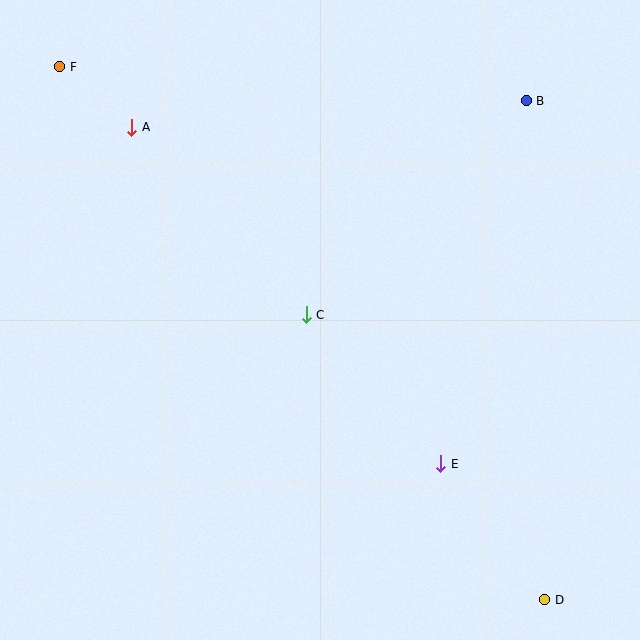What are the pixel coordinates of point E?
Point E is at (441, 464).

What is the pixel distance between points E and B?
The distance between E and B is 373 pixels.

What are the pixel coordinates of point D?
Point D is at (545, 600).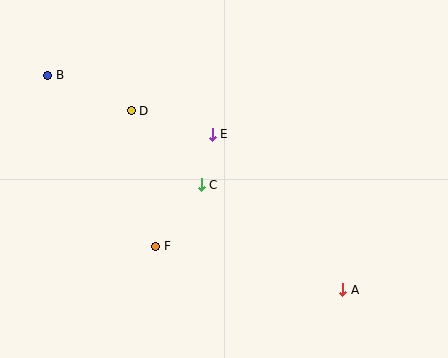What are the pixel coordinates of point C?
Point C is at (201, 185).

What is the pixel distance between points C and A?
The distance between C and A is 176 pixels.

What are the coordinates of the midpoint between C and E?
The midpoint between C and E is at (207, 160).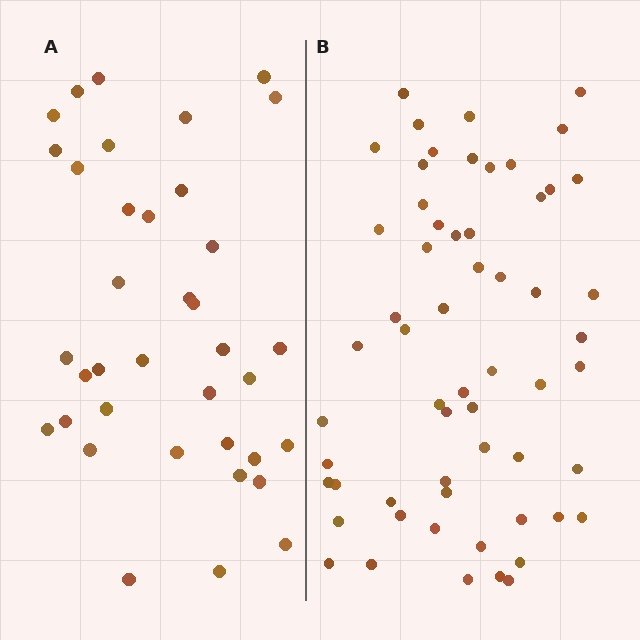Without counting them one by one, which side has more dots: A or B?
Region B (the right region) has more dots.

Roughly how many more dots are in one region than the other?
Region B has approximately 20 more dots than region A.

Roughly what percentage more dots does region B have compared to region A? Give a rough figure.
About 60% more.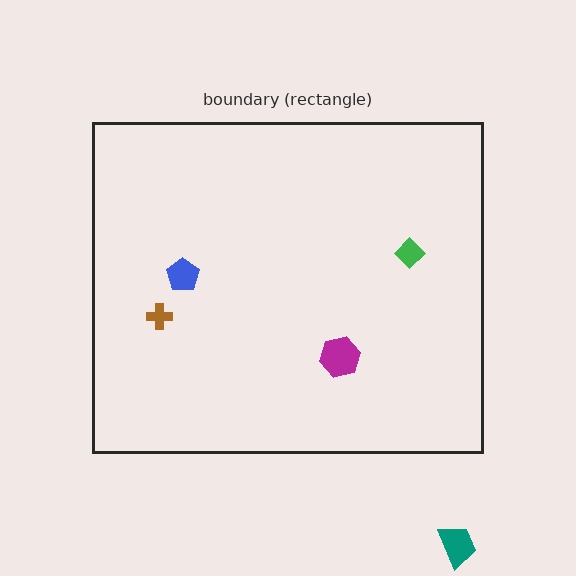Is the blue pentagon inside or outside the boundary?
Inside.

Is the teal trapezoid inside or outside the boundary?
Outside.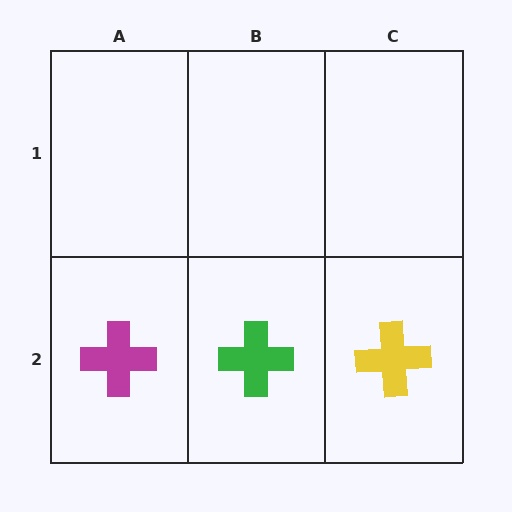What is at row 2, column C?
A yellow cross.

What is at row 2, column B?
A green cross.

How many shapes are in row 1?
0 shapes.